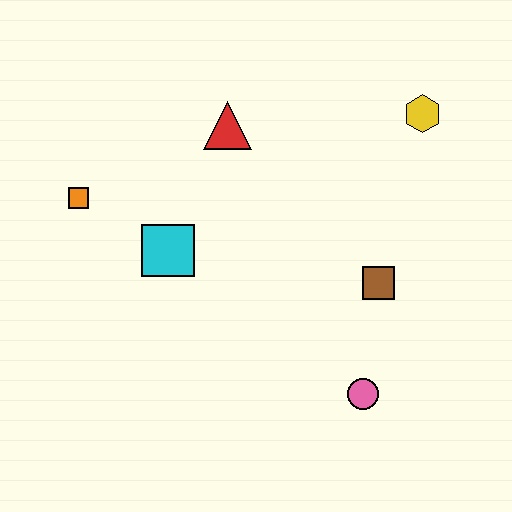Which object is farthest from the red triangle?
The pink circle is farthest from the red triangle.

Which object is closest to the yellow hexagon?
The brown square is closest to the yellow hexagon.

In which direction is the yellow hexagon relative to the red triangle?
The yellow hexagon is to the right of the red triangle.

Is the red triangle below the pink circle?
No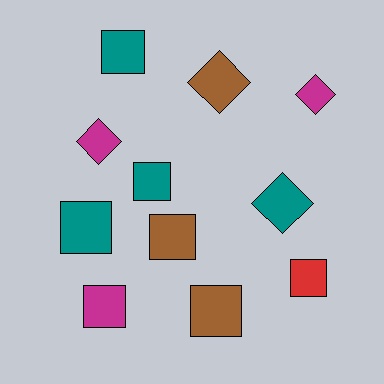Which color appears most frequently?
Teal, with 4 objects.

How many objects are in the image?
There are 11 objects.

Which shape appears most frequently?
Square, with 7 objects.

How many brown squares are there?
There are 2 brown squares.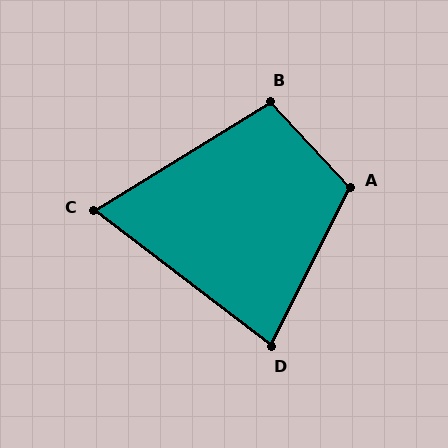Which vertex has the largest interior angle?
A, at approximately 111 degrees.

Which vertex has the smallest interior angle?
C, at approximately 69 degrees.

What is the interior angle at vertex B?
Approximately 101 degrees (obtuse).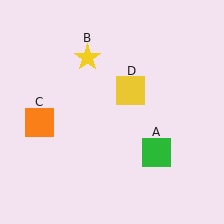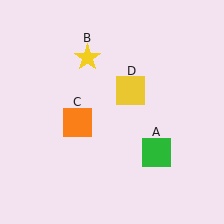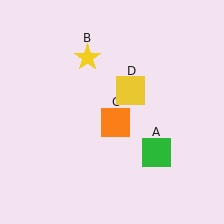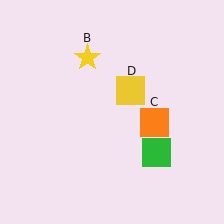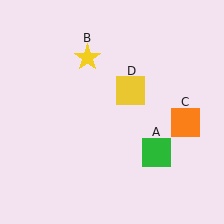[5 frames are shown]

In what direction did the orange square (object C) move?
The orange square (object C) moved right.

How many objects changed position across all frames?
1 object changed position: orange square (object C).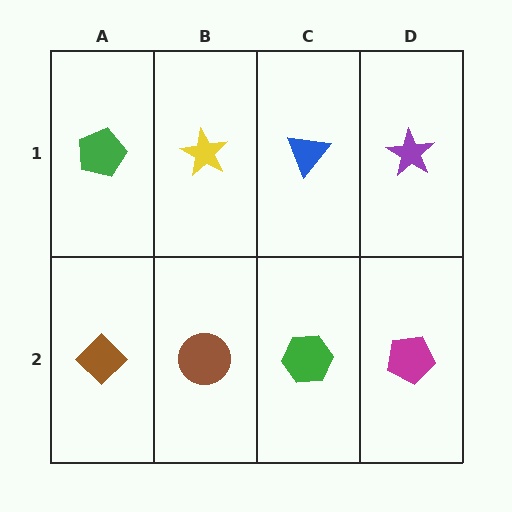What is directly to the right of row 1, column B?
A blue triangle.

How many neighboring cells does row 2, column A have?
2.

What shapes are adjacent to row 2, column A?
A green pentagon (row 1, column A), a brown circle (row 2, column B).